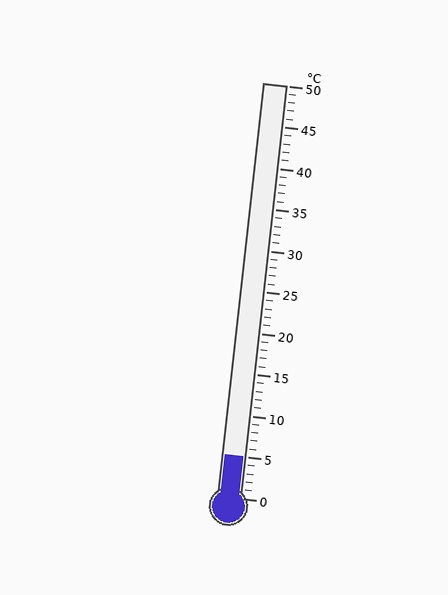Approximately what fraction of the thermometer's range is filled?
The thermometer is filled to approximately 10% of its range.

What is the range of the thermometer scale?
The thermometer scale ranges from 0°C to 50°C.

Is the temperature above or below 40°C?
The temperature is below 40°C.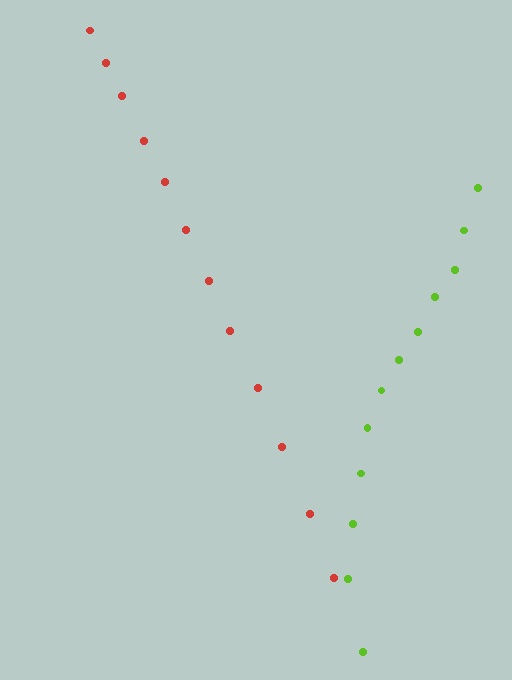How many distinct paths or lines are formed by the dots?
There are 2 distinct paths.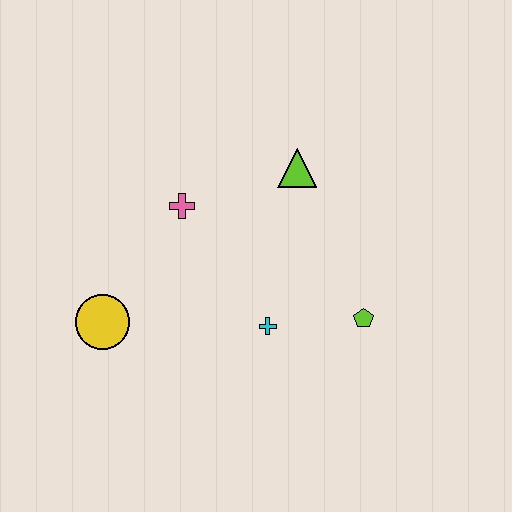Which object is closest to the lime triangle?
The pink cross is closest to the lime triangle.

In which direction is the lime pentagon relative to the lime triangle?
The lime pentagon is below the lime triangle.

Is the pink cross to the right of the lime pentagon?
No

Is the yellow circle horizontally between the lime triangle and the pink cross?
No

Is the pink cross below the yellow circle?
No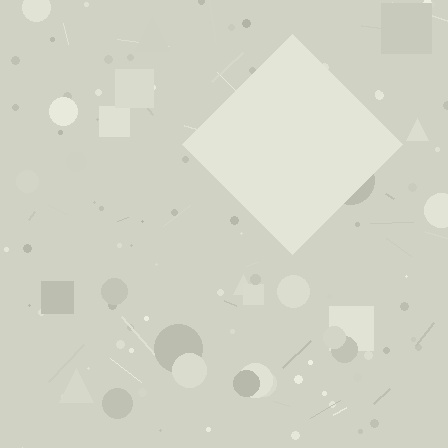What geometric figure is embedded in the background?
A diamond is embedded in the background.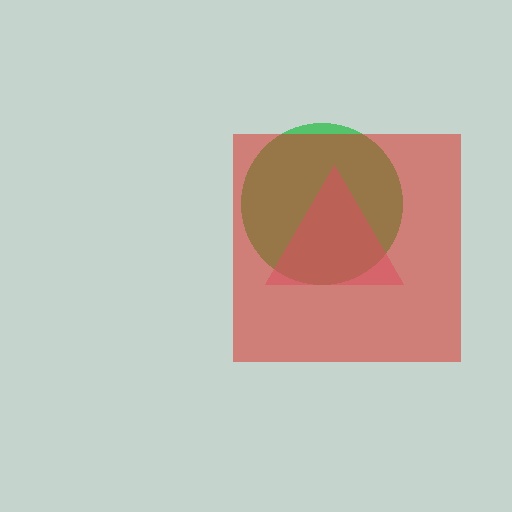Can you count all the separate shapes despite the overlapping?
Yes, there are 3 separate shapes.